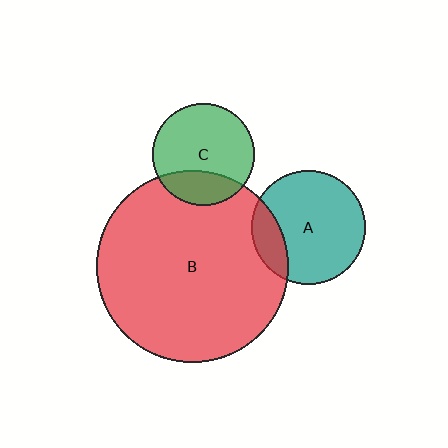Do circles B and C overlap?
Yes.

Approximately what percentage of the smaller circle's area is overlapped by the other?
Approximately 25%.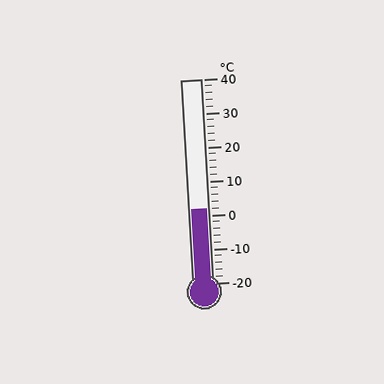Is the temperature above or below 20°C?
The temperature is below 20°C.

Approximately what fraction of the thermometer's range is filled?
The thermometer is filled to approximately 35% of its range.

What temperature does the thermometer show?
The thermometer shows approximately 2°C.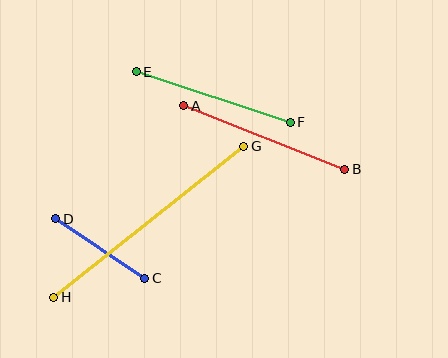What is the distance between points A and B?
The distance is approximately 173 pixels.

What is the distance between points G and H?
The distance is approximately 242 pixels.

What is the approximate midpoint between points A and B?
The midpoint is at approximately (264, 137) pixels.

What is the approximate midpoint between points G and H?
The midpoint is at approximately (149, 222) pixels.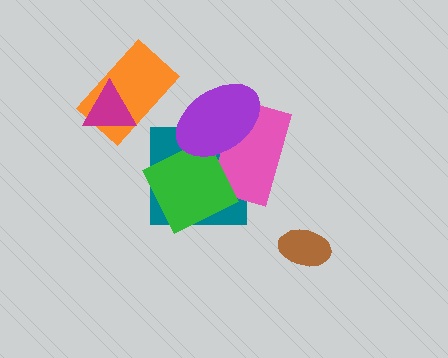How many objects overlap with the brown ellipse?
0 objects overlap with the brown ellipse.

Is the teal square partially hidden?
Yes, it is partially covered by another shape.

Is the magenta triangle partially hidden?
No, no other shape covers it.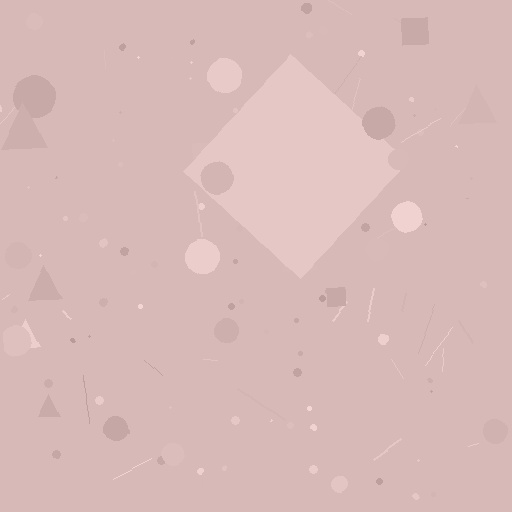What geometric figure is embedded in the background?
A diamond is embedded in the background.